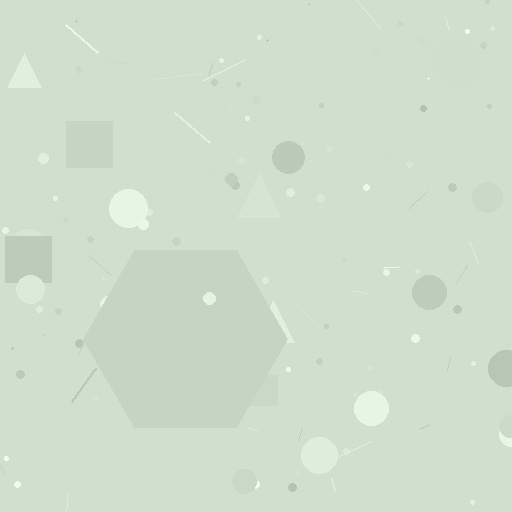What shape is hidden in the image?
A hexagon is hidden in the image.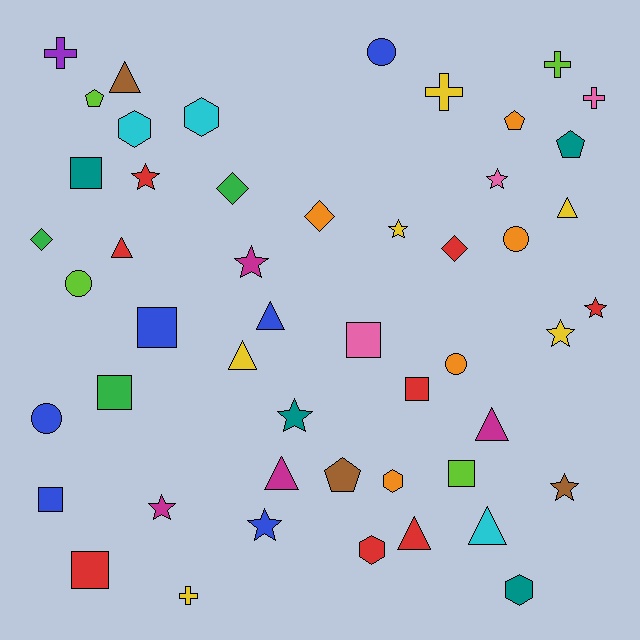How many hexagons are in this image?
There are 5 hexagons.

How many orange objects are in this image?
There are 5 orange objects.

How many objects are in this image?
There are 50 objects.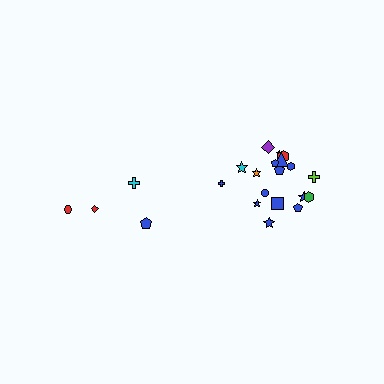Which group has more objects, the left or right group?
The right group.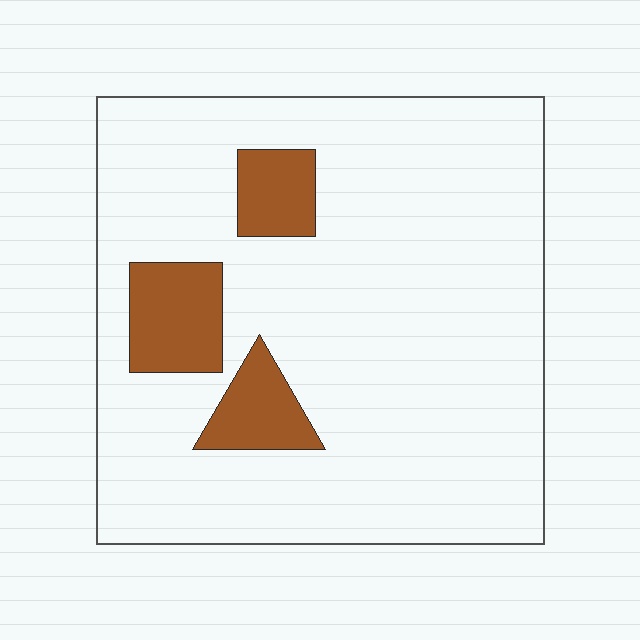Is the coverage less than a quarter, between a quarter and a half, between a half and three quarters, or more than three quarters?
Less than a quarter.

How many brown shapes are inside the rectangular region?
3.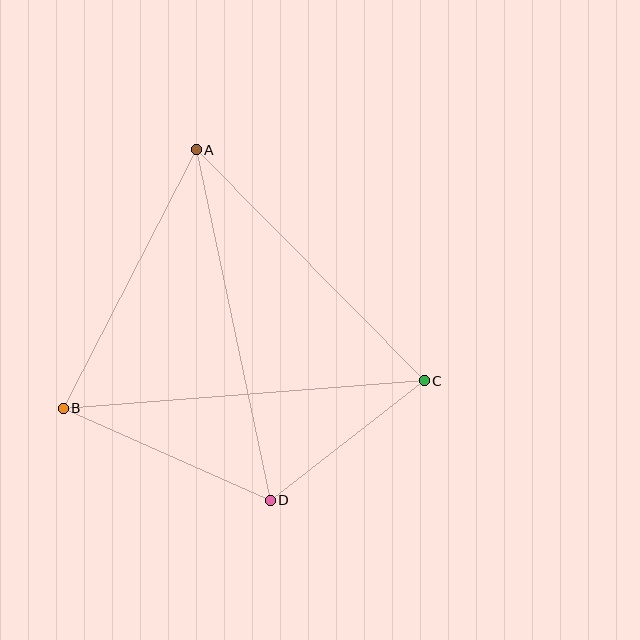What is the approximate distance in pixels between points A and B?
The distance between A and B is approximately 291 pixels.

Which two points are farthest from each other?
Points B and C are farthest from each other.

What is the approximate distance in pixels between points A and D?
The distance between A and D is approximately 358 pixels.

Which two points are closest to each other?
Points C and D are closest to each other.